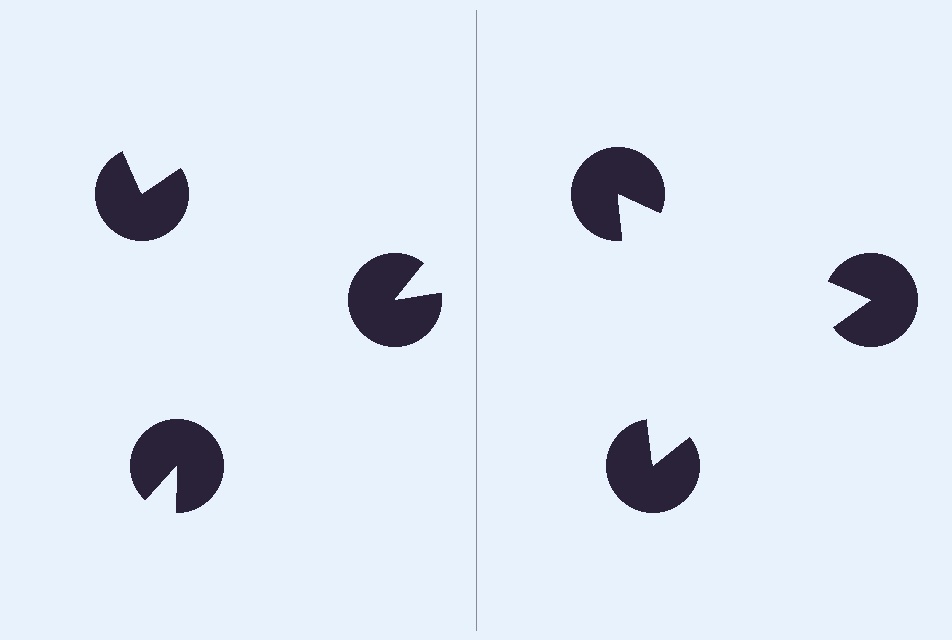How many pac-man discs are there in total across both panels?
6 — 3 on each side.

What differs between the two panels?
The pac-man discs are positioned identically on both sides; only the wedge orientations differ. On the right they align to a triangle; on the left they are misaligned.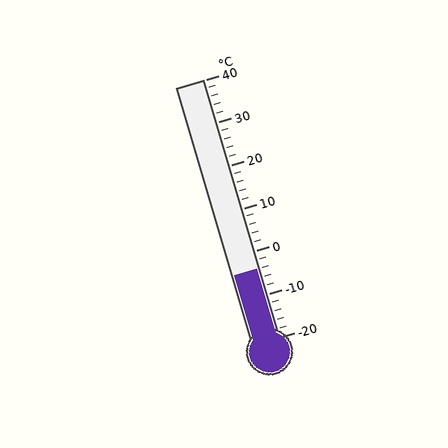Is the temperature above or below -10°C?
The temperature is above -10°C.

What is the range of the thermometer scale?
The thermometer scale ranges from -20°C to 40°C.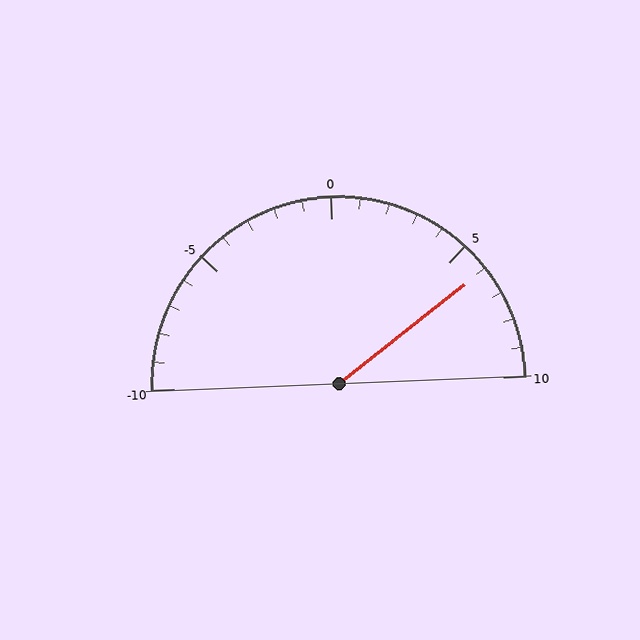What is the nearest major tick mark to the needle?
The nearest major tick mark is 5.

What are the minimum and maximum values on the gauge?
The gauge ranges from -10 to 10.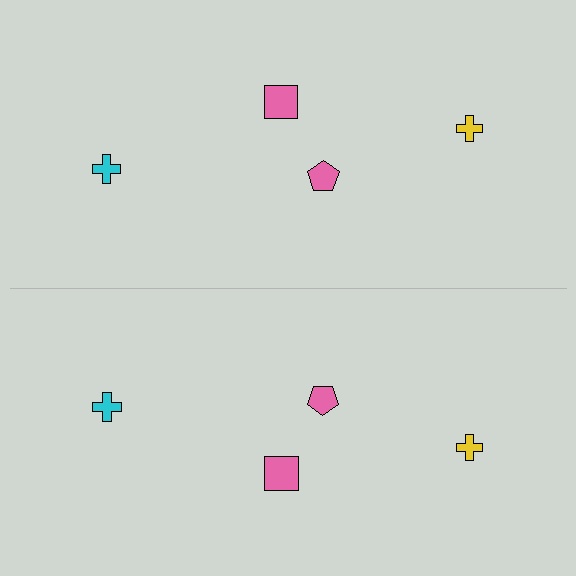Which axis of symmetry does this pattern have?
The pattern has a horizontal axis of symmetry running through the center of the image.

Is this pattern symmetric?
Yes, this pattern has bilateral (reflection) symmetry.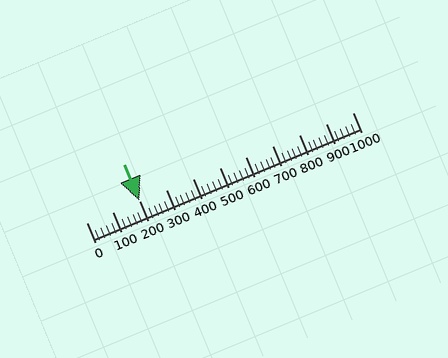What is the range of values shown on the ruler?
The ruler shows values from 0 to 1000.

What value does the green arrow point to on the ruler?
The green arrow points to approximately 199.